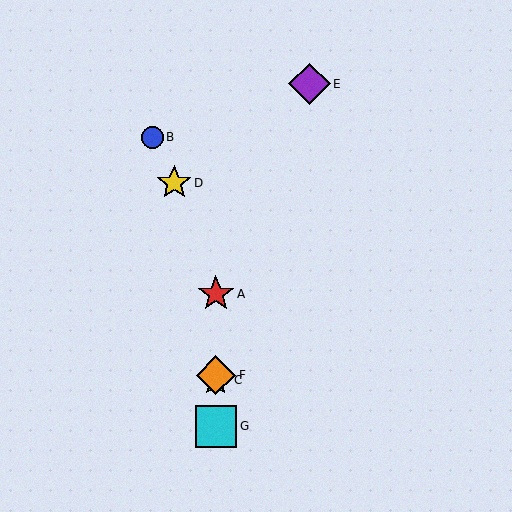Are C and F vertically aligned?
Yes, both are at x≈216.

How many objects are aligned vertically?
4 objects (A, C, F, G) are aligned vertically.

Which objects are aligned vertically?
Objects A, C, F, G are aligned vertically.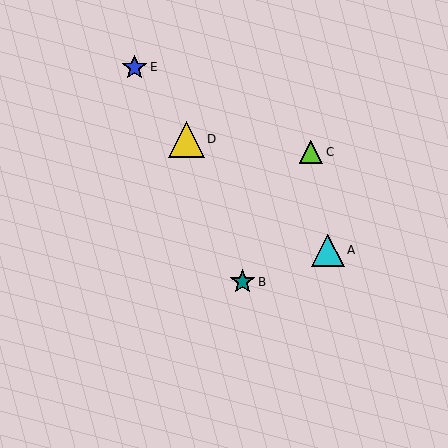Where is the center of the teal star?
The center of the teal star is at (242, 282).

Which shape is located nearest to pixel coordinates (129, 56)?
The blue star (labeled E) at (134, 67) is nearest to that location.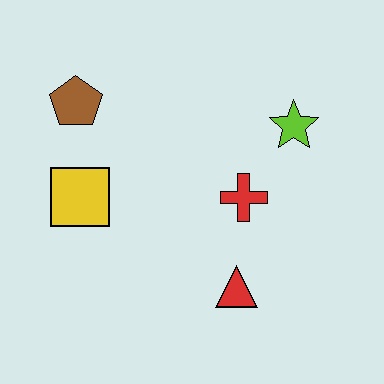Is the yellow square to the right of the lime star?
No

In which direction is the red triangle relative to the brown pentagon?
The red triangle is below the brown pentagon.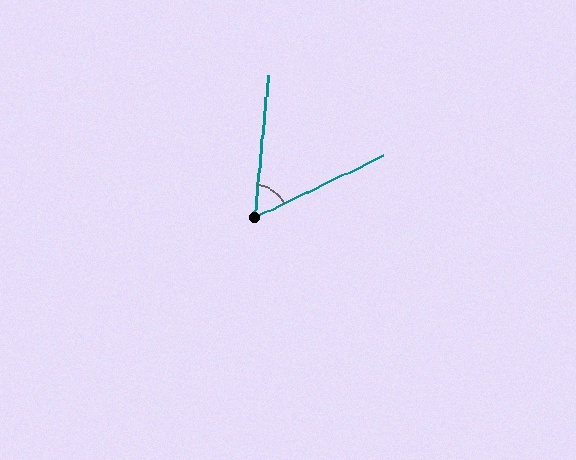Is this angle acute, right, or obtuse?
It is acute.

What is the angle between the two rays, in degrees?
Approximately 59 degrees.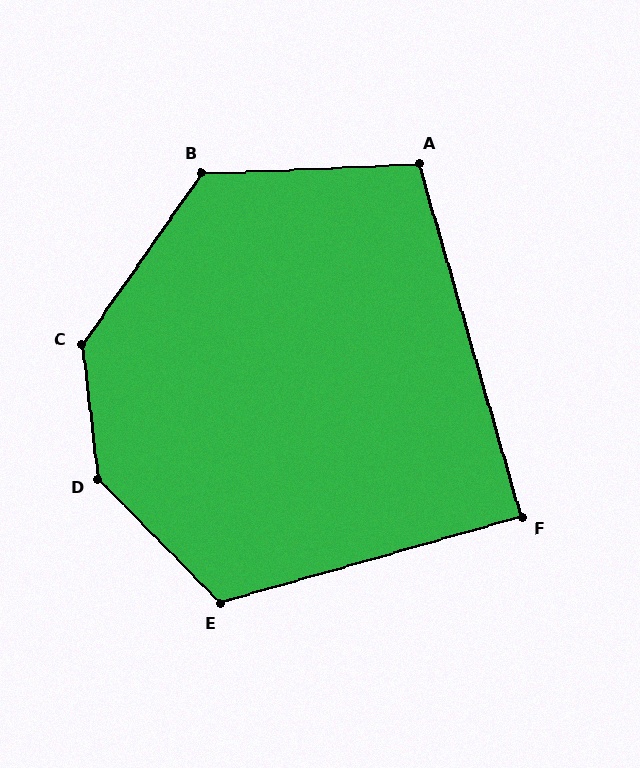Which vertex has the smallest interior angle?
F, at approximately 90 degrees.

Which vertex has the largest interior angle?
D, at approximately 142 degrees.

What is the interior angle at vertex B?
Approximately 128 degrees (obtuse).